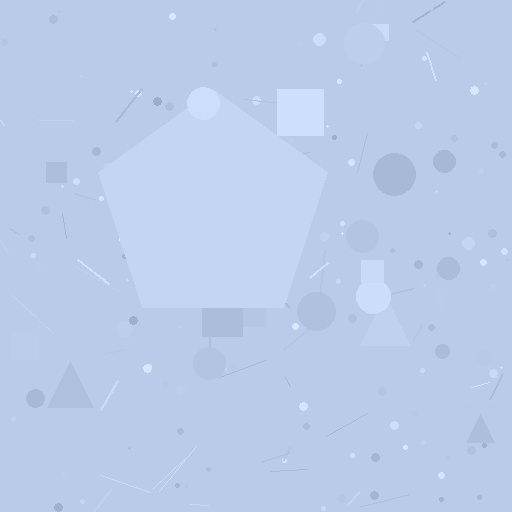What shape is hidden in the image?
A pentagon is hidden in the image.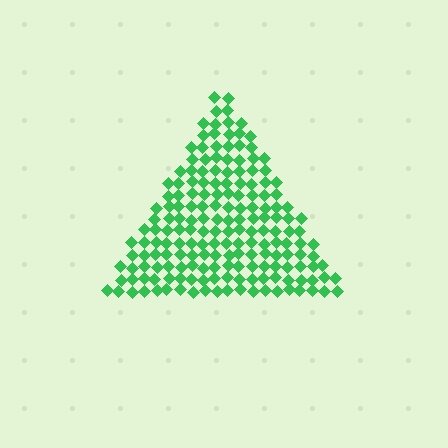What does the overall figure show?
The overall figure shows a triangle.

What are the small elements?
The small elements are diamonds.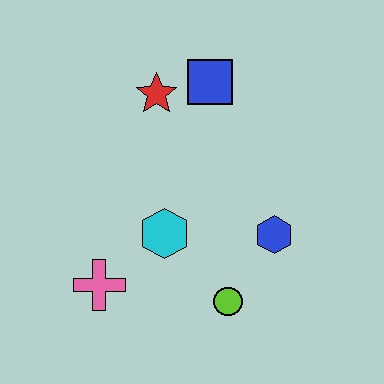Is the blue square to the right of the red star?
Yes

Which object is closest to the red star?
The blue square is closest to the red star.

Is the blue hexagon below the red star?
Yes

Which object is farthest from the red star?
The lime circle is farthest from the red star.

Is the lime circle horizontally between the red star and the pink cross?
No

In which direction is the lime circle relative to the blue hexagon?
The lime circle is below the blue hexagon.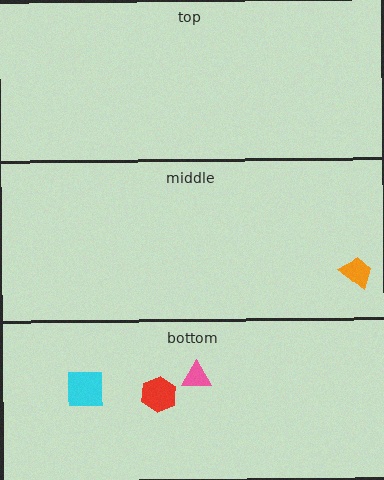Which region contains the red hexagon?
The bottom region.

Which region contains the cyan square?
The bottom region.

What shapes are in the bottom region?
The cyan square, the red hexagon, the pink triangle.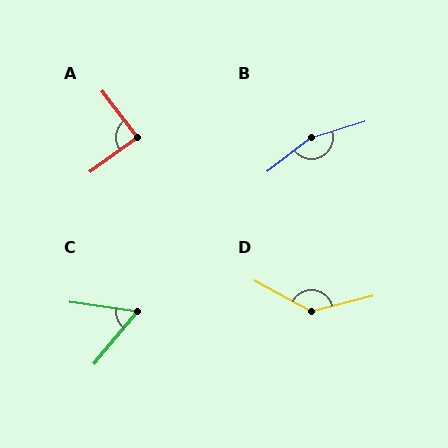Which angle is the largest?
B, at approximately 160 degrees.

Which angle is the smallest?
C, at approximately 59 degrees.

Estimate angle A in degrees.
Approximately 89 degrees.